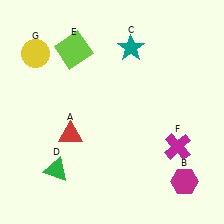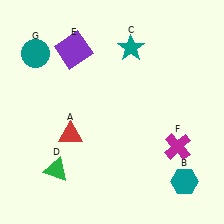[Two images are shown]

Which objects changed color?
B changed from magenta to teal. E changed from lime to purple. G changed from yellow to teal.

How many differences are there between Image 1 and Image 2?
There are 3 differences between the two images.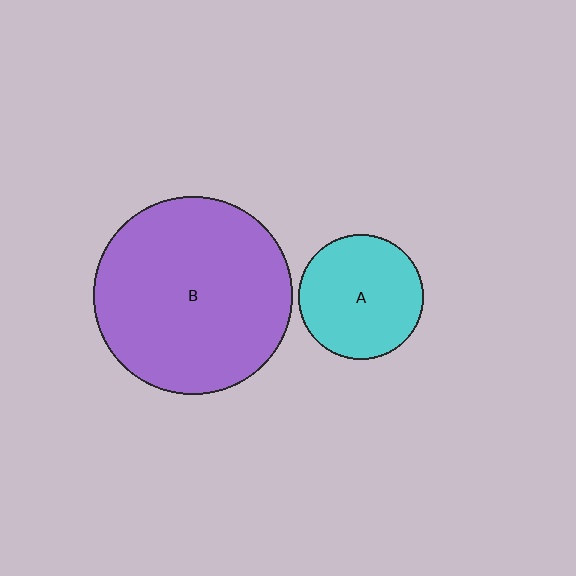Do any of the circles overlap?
No, none of the circles overlap.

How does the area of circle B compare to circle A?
Approximately 2.5 times.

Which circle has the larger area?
Circle B (purple).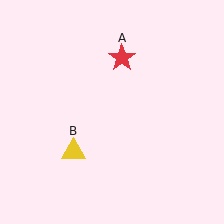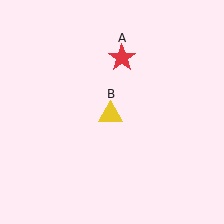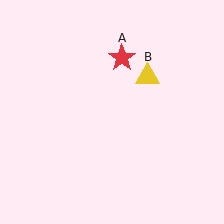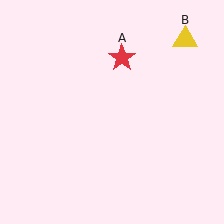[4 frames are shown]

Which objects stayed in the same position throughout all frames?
Red star (object A) remained stationary.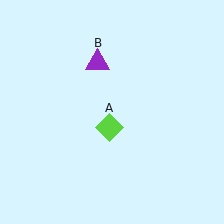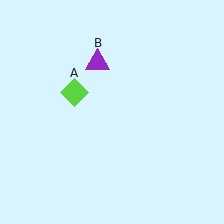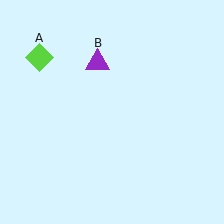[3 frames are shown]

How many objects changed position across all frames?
1 object changed position: lime diamond (object A).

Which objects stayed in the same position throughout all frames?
Purple triangle (object B) remained stationary.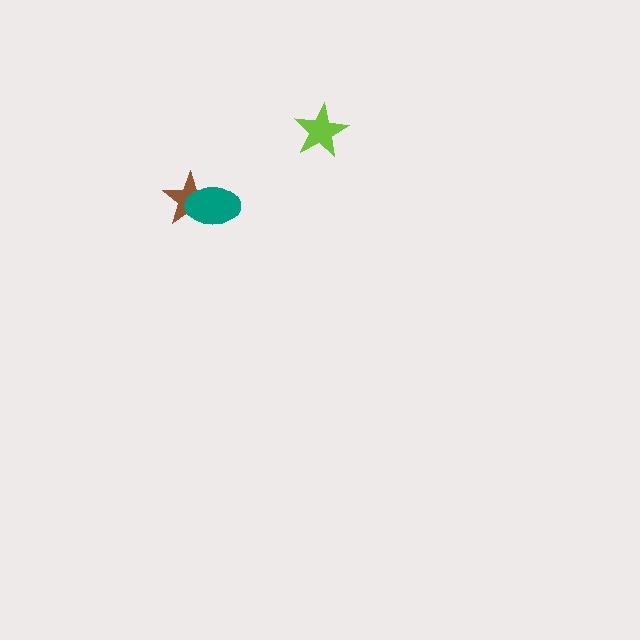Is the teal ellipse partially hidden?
No, no other shape covers it.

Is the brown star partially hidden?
Yes, it is partially covered by another shape.